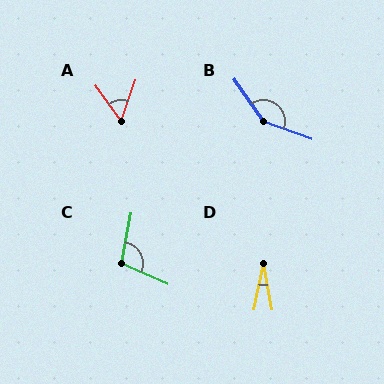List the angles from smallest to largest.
D (23°), A (55°), C (104°), B (144°).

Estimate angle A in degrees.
Approximately 55 degrees.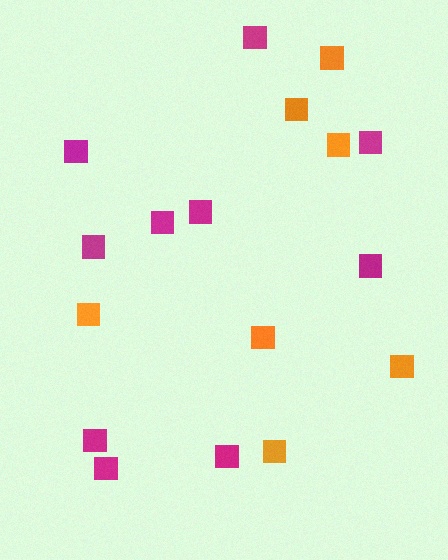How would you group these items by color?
There are 2 groups: one group of orange squares (7) and one group of magenta squares (10).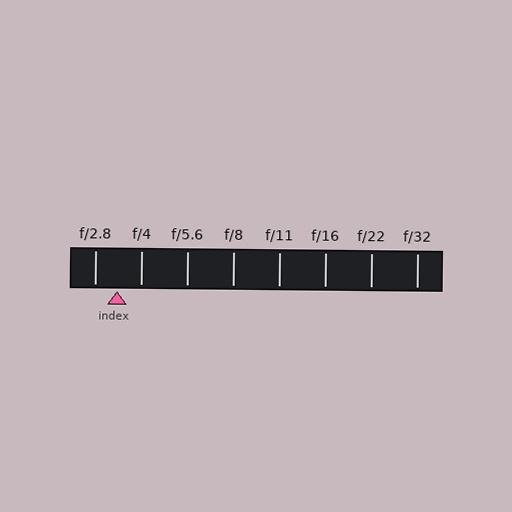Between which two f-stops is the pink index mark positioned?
The index mark is between f/2.8 and f/4.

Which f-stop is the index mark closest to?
The index mark is closest to f/2.8.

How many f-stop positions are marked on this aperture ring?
There are 8 f-stop positions marked.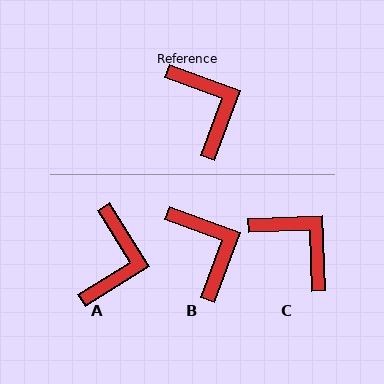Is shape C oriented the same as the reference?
No, it is off by about 22 degrees.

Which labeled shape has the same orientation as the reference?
B.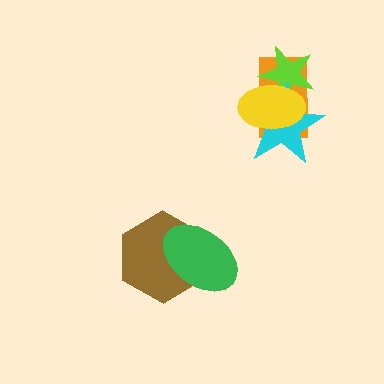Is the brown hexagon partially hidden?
Yes, it is partially covered by another shape.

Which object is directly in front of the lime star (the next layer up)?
The cyan star is directly in front of the lime star.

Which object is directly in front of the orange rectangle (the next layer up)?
The lime star is directly in front of the orange rectangle.